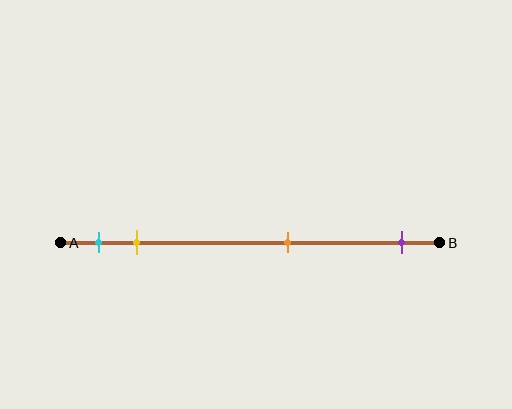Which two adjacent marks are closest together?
The cyan and yellow marks are the closest adjacent pair.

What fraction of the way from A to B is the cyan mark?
The cyan mark is approximately 10% (0.1) of the way from A to B.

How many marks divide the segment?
There are 4 marks dividing the segment.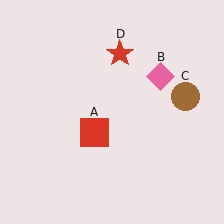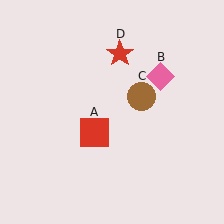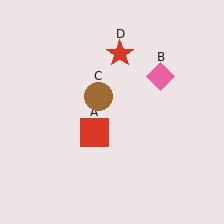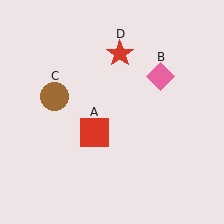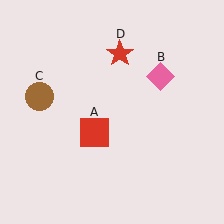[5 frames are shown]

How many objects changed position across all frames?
1 object changed position: brown circle (object C).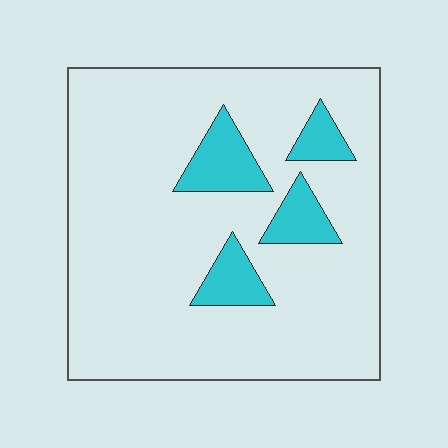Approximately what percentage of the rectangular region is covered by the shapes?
Approximately 15%.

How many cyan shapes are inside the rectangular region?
4.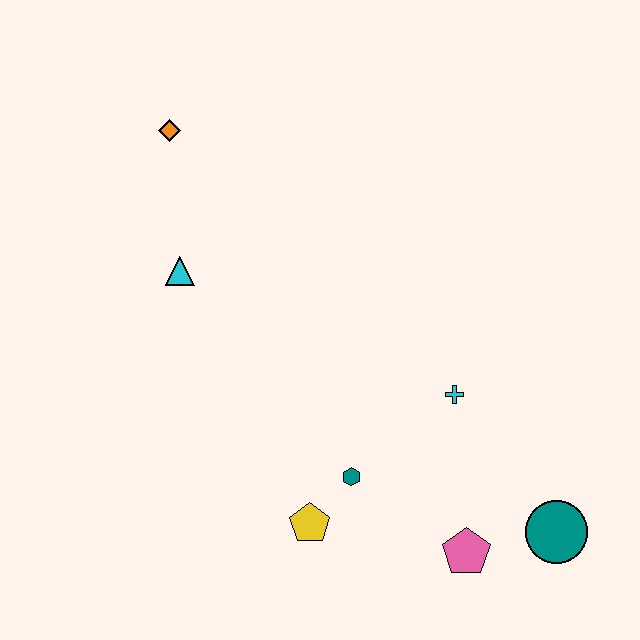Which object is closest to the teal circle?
The pink pentagon is closest to the teal circle.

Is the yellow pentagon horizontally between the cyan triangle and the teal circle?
Yes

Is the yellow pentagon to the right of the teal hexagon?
No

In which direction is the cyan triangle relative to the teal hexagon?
The cyan triangle is above the teal hexagon.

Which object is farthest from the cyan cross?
The orange diamond is farthest from the cyan cross.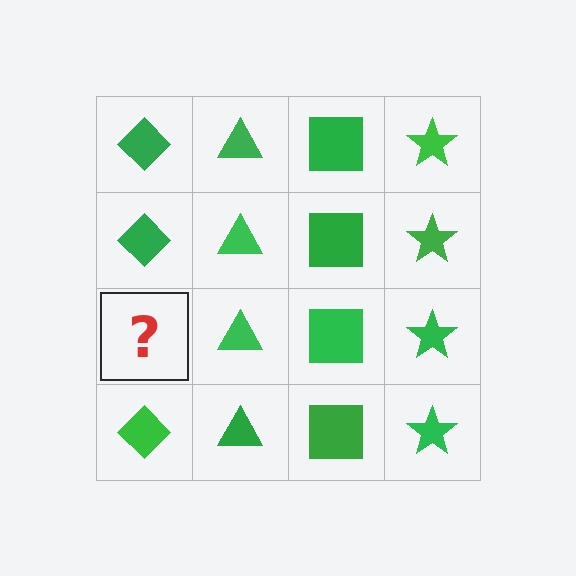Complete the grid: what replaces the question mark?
The question mark should be replaced with a green diamond.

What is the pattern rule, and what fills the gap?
The rule is that each column has a consistent shape. The gap should be filled with a green diamond.